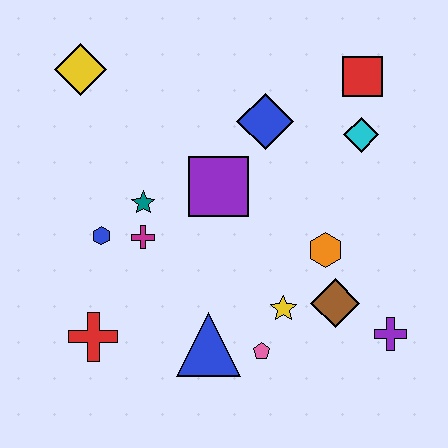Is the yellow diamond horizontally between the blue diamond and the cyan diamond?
No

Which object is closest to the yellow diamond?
The teal star is closest to the yellow diamond.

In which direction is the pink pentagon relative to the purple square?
The pink pentagon is below the purple square.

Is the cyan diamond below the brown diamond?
No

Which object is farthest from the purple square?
The purple cross is farthest from the purple square.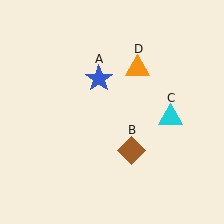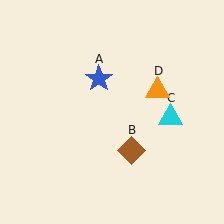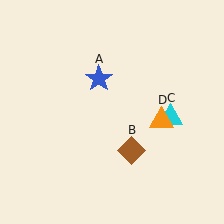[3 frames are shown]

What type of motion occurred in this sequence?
The orange triangle (object D) rotated clockwise around the center of the scene.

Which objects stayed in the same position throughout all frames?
Blue star (object A) and brown diamond (object B) and cyan triangle (object C) remained stationary.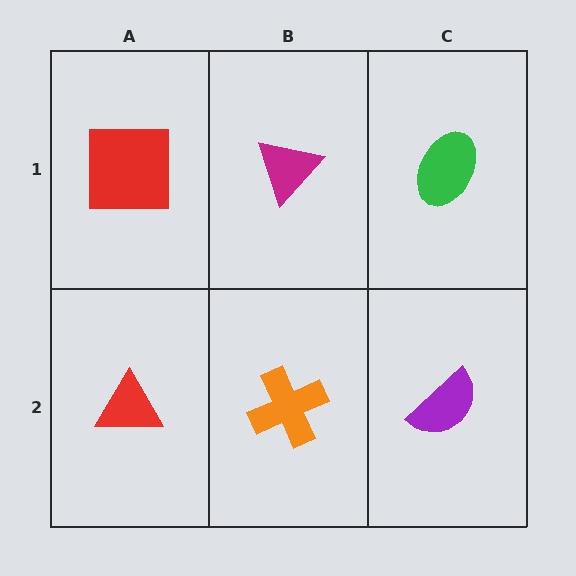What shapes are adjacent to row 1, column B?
An orange cross (row 2, column B), a red square (row 1, column A), a green ellipse (row 1, column C).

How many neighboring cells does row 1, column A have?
2.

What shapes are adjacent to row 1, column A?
A red triangle (row 2, column A), a magenta triangle (row 1, column B).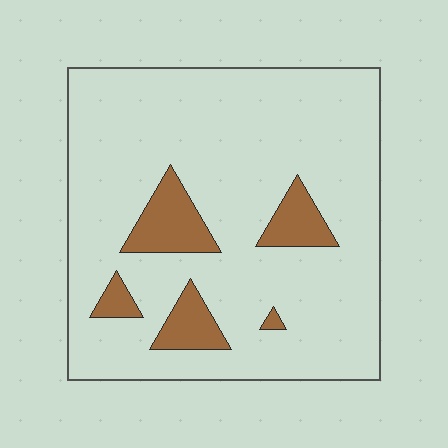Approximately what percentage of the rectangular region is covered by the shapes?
Approximately 15%.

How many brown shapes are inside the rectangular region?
5.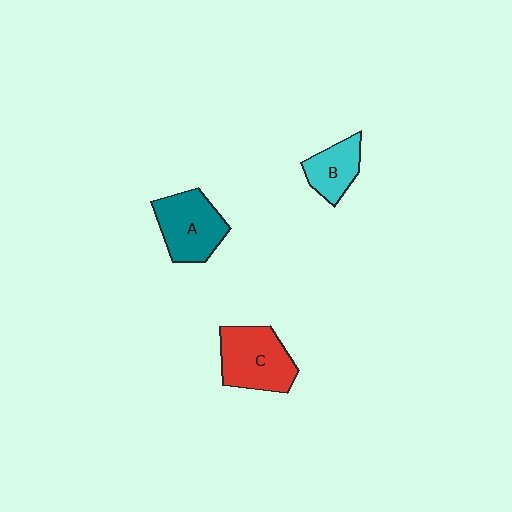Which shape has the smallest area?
Shape B (cyan).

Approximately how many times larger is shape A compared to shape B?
Approximately 1.5 times.